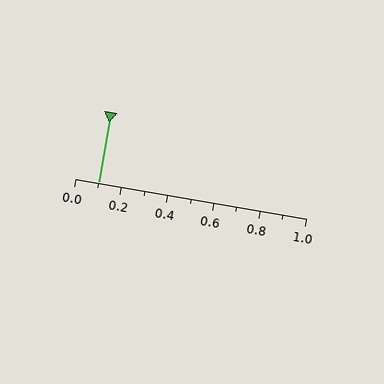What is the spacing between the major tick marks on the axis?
The major ticks are spaced 0.2 apart.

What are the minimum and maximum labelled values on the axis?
The axis runs from 0.0 to 1.0.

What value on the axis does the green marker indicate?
The marker indicates approximately 0.1.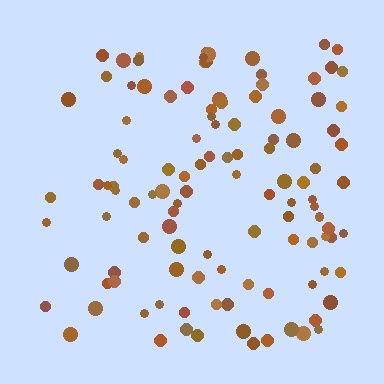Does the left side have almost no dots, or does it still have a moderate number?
Still a moderate number, just noticeably fewer than the right.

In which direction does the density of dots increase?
From left to right, with the right side densest.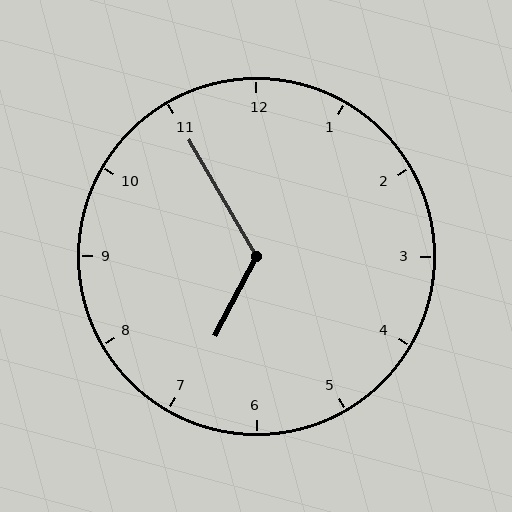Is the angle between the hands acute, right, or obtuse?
It is obtuse.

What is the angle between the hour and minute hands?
Approximately 122 degrees.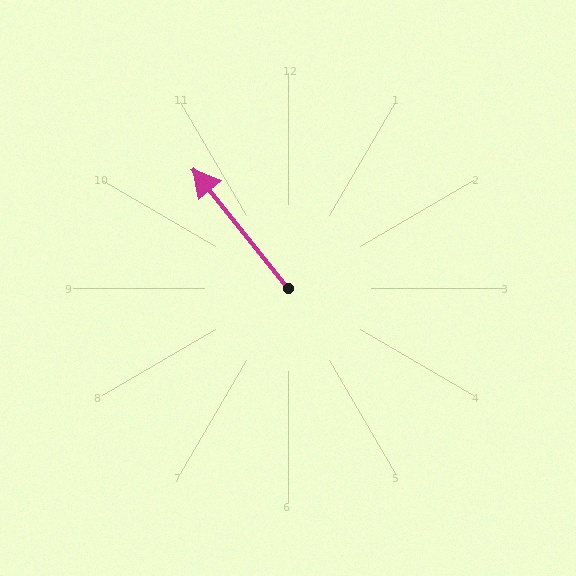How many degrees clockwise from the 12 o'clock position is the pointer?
Approximately 321 degrees.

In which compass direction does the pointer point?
Northwest.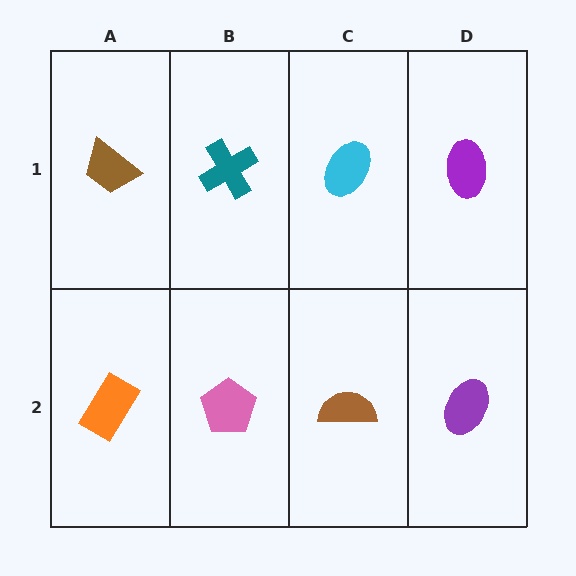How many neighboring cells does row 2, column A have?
2.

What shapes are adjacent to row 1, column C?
A brown semicircle (row 2, column C), a teal cross (row 1, column B), a purple ellipse (row 1, column D).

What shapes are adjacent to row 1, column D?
A purple ellipse (row 2, column D), a cyan ellipse (row 1, column C).